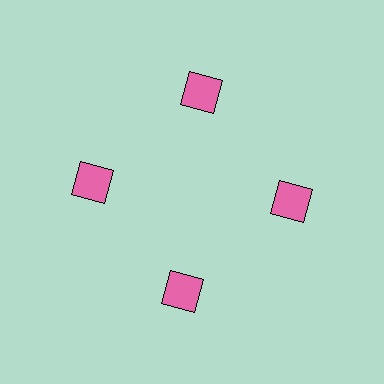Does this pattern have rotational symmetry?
Yes, this pattern has 4-fold rotational symmetry. It looks the same after rotating 90 degrees around the center.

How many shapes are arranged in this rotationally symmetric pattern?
There are 4 shapes, arranged in 4 groups of 1.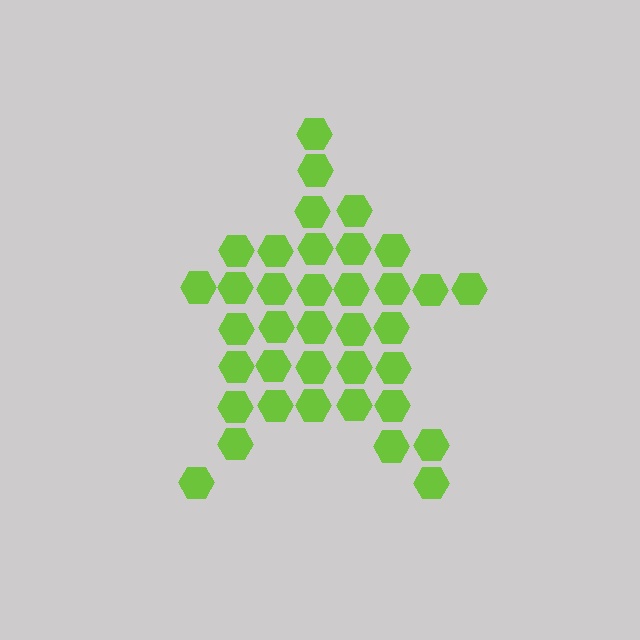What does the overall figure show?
The overall figure shows a star.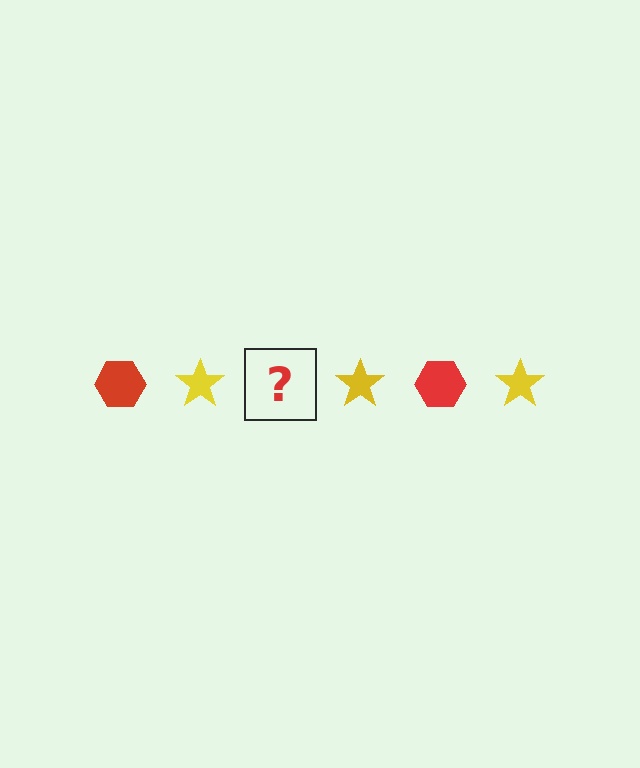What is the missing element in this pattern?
The missing element is a red hexagon.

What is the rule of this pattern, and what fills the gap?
The rule is that the pattern alternates between red hexagon and yellow star. The gap should be filled with a red hexagon.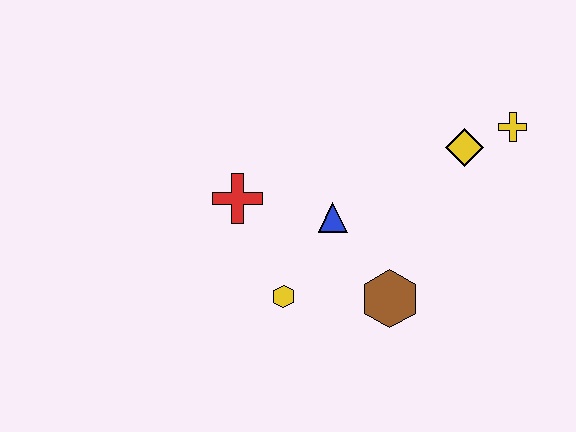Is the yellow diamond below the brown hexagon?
No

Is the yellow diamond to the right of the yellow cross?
No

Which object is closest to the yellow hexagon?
The blue triangle is closest to the yellow hexagon.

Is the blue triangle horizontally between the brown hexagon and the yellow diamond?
No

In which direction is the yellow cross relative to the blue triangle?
The yellow cross is to the right of the blue triangle.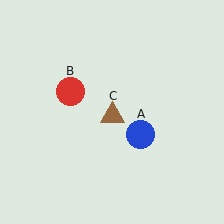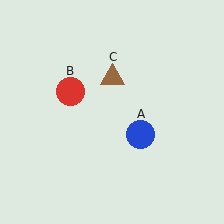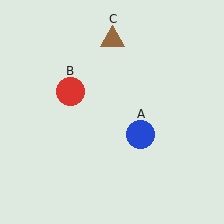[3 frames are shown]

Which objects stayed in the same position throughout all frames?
Blue circle (object A) and red circle (object B) remained stationary.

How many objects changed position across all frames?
1 object changed position: brown triangle (object C).